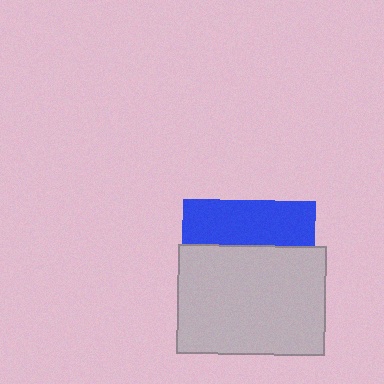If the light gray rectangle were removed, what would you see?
You would see the complete blue square.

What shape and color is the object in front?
The object in front is a light gray rectangle.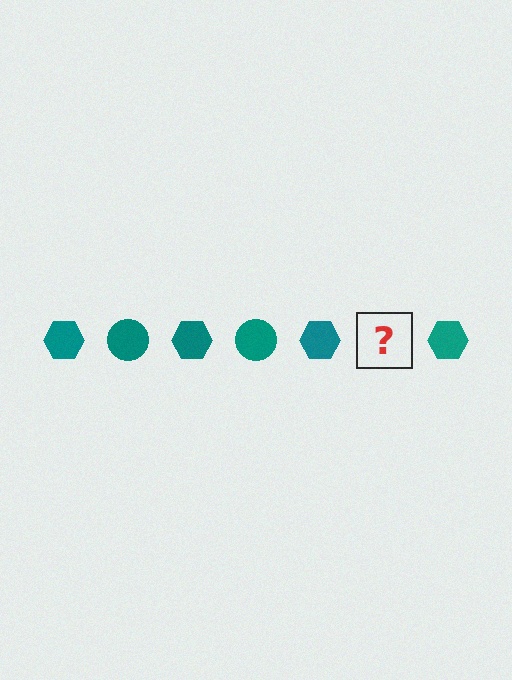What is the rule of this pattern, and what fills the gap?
The rule is that the pattern cycles through hexagon, circle shapes in teal. The gap should be filled with a teal circle.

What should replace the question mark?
The question mark should be replaced with a teal circle.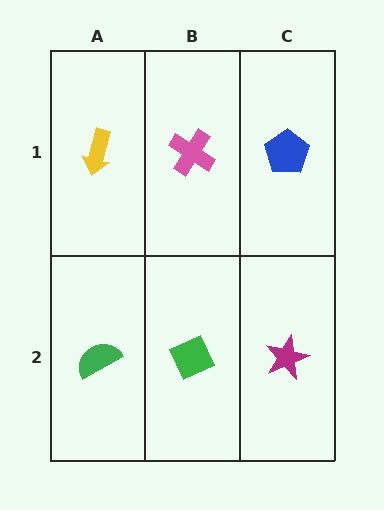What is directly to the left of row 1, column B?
A yellow arrow.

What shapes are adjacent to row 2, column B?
A pink cross (row 1, column B), a green semicircle (row 2, column A), a magenta star (row 2, column C).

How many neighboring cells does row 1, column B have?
3.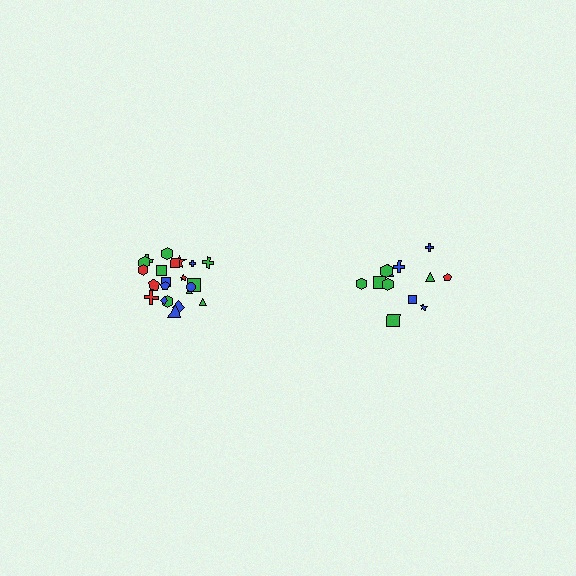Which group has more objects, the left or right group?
The left group.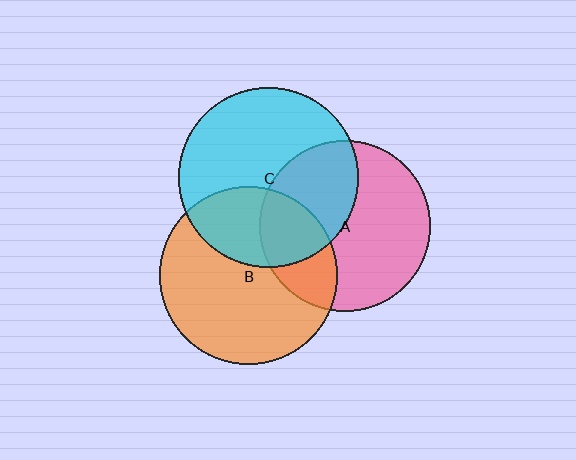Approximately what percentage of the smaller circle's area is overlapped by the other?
Approximately 35%.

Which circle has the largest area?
Circle C (cyan).